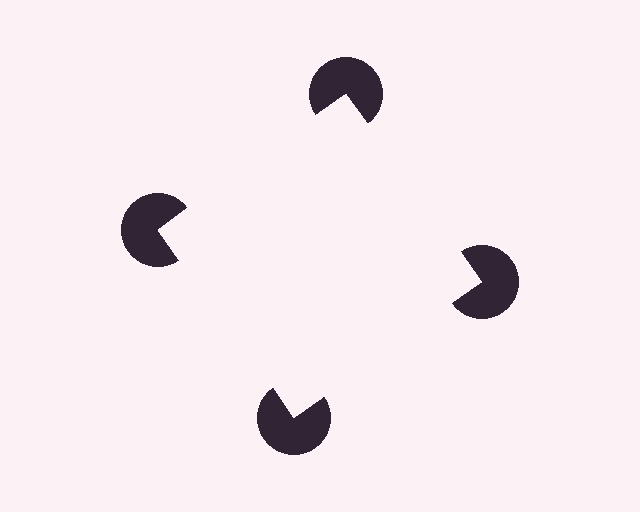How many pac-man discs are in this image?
There are 4 — one at each vertex of the illusory square.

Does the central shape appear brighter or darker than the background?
It typically appears slightly brighter than the background, even though no actual brightness change is drawn.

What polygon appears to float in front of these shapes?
An illusory square — its edges are inferred from the aligned wedge cuts in the pac-man discs, not physically drawn.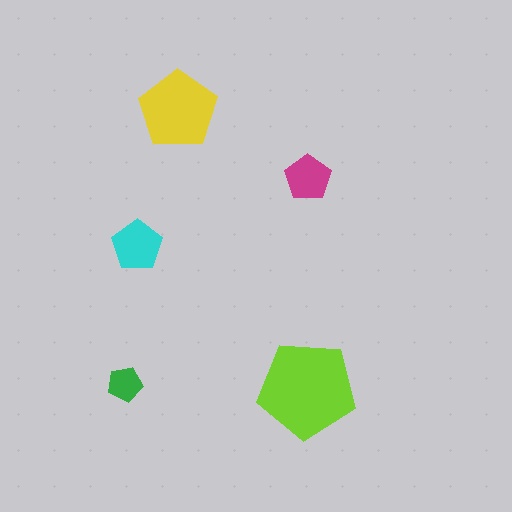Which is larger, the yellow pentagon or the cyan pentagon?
The yellow one.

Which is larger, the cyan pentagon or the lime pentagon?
The lime one.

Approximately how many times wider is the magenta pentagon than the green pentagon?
About 1.5 times wider.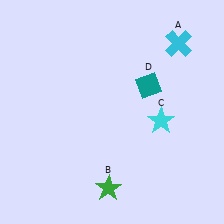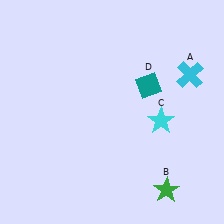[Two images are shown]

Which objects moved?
The objects that moved are: the cyan cross (A), the green star (B).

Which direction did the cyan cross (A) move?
The cyan cross (A) moved down.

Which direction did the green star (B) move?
The green star (B) moved right.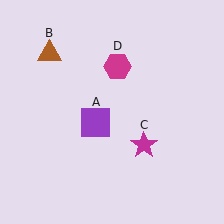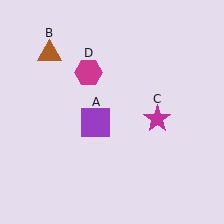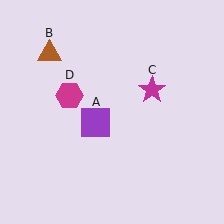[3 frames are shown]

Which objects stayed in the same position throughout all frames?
Purple square (object A) and brown triangle (object B) remained stationary.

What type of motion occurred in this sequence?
The magenta star (object C), magenta hexagon (object D) rotated counterclockwise around the center of the scene.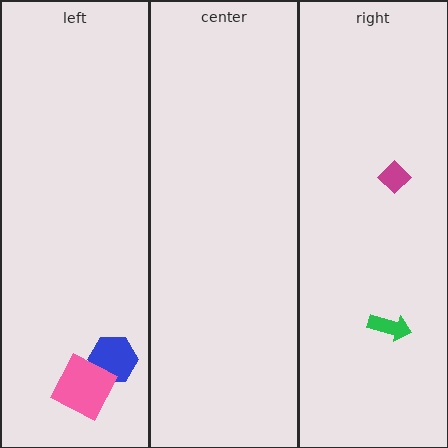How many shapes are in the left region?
2.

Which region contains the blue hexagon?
The left region.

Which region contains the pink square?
The left region.